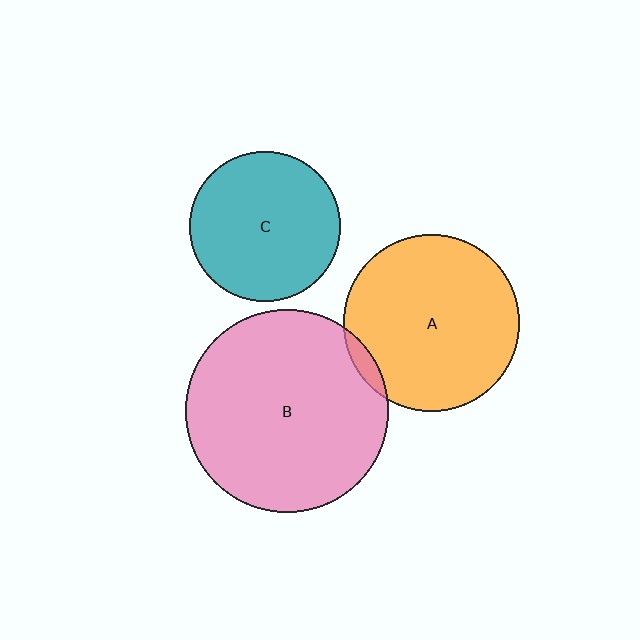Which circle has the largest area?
Circle B (pink).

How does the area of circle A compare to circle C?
Approximately 1.4 times.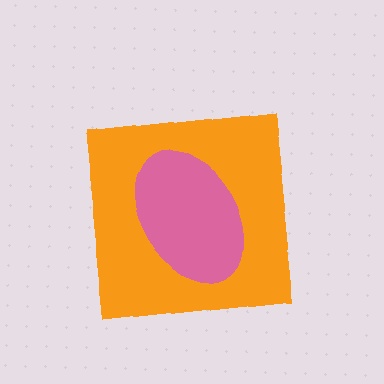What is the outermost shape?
The orange square.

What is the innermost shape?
The pink ellipse.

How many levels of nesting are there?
2.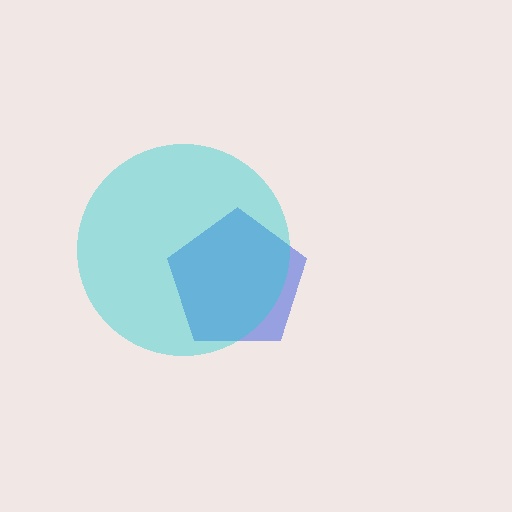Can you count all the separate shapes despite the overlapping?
Yes, there are 2 separate shapes.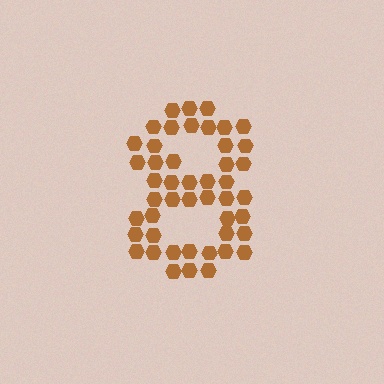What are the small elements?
The small elements are hexagons.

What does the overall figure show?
The overall figure shows the digit 8.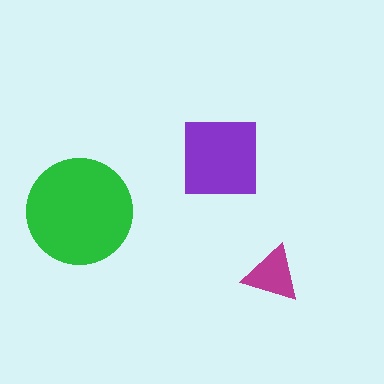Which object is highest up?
The purple square is topmost.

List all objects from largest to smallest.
The green circle, the purple square, the magenta triangle.